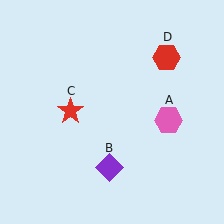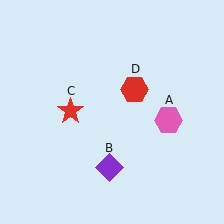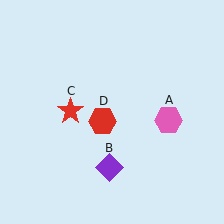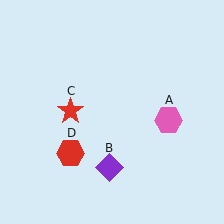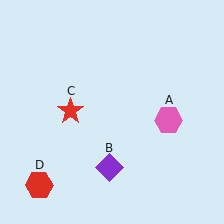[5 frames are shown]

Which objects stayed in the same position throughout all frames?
Pink hexagon (object A) and purple diamond (object B) and red star (object C) remained stationary.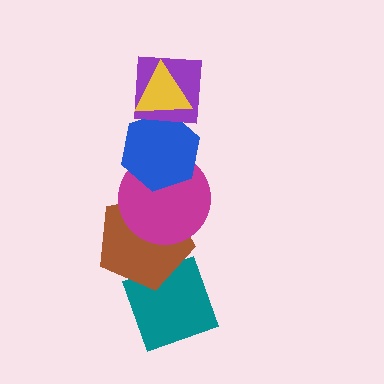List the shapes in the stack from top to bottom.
From top to bottom: the yellow triangle, the purple square, the blue hexagon, the magenta circle, the brown pentagon, the teal diamond.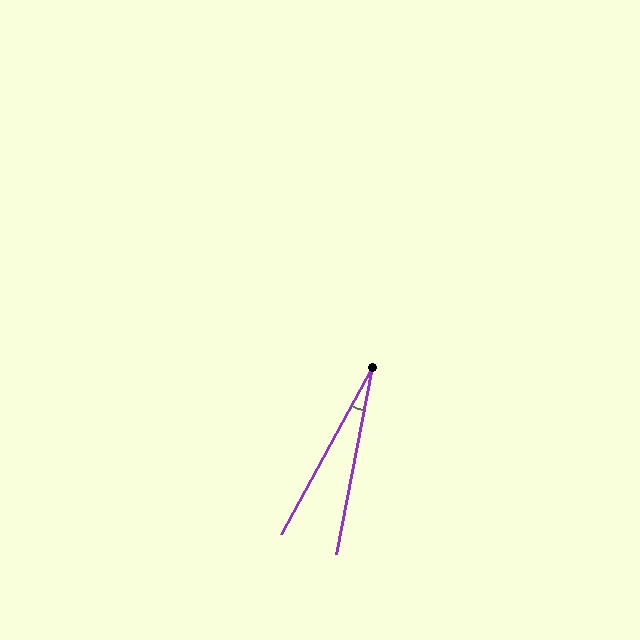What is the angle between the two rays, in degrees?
Approximately 18 degrees.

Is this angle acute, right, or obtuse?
It is acute.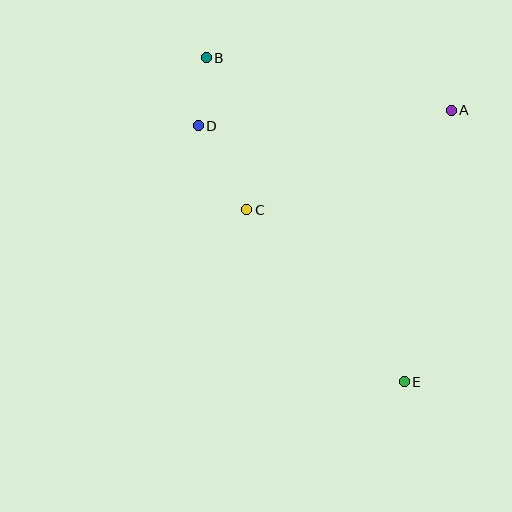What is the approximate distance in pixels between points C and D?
The distance between C and D is approximately 97 pixels.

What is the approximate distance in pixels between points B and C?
The distance between B and C is approximately 157 pixels.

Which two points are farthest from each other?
Points B and E are farthest from each other.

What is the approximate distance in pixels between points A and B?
The distance between A and B is approximately 251 pixels.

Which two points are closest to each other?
Points B and D are closest to each other.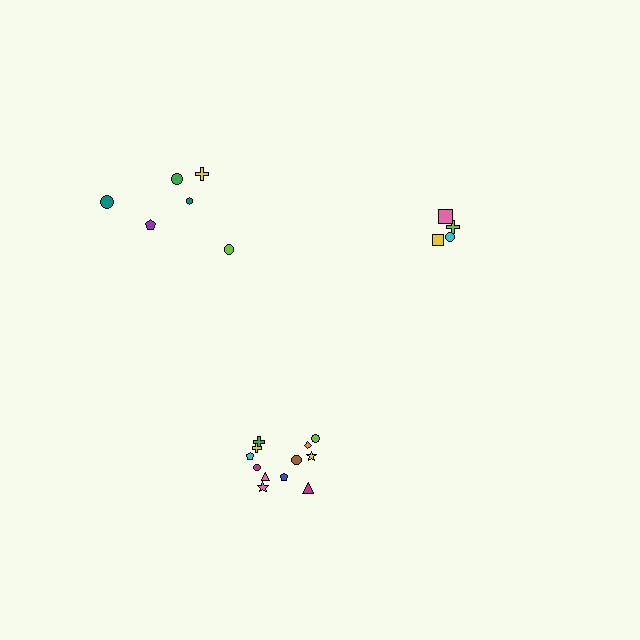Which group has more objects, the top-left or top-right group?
The top-left group.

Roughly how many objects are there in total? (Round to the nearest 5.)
Roughly 20 objects in total.